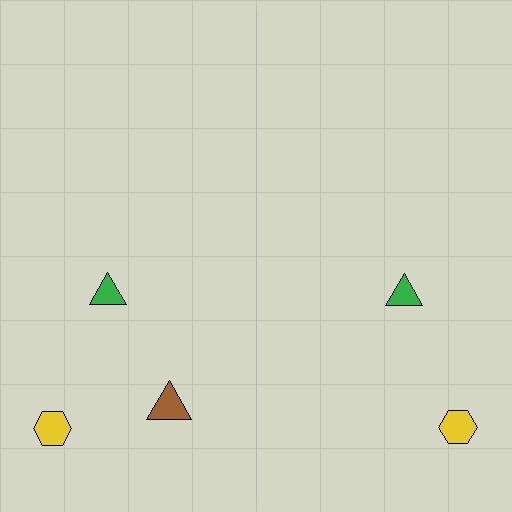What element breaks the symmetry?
A brown triangle is missing from the right side.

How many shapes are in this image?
There are 5 shapes in this image.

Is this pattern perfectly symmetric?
No, the pattern is not perfectly symmetric. A brown triangle is missing from the right side.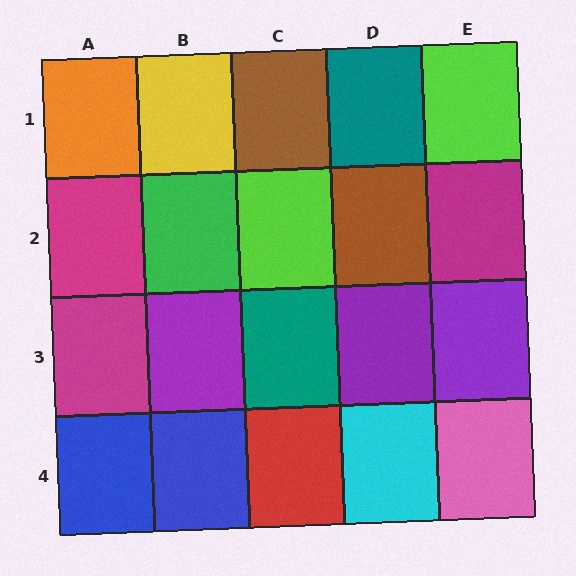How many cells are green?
1 cell is green.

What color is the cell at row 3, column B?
Purple.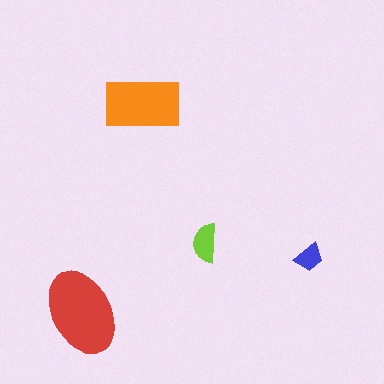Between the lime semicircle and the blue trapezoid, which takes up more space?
The lime semicircle.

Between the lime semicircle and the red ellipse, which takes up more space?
The red ellipse.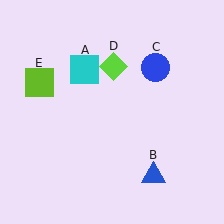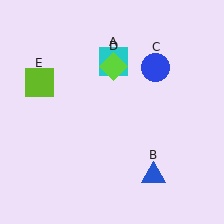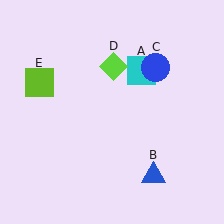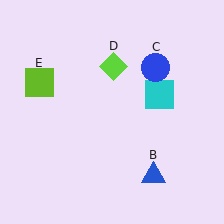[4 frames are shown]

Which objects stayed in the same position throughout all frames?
Blue triangle (object B) and blue circle (object C) and lime diamond (object D) and lime square (object E) remained stationary.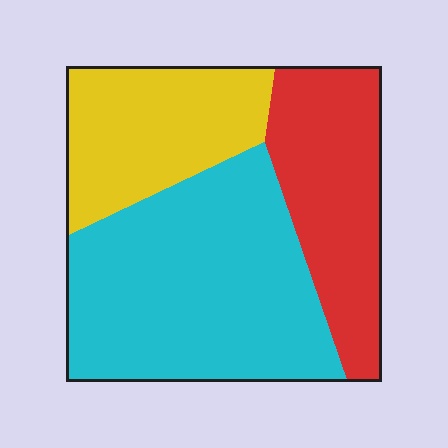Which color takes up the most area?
Cyan, at roughly 50%.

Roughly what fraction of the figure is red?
Red covers 27% of the figure.